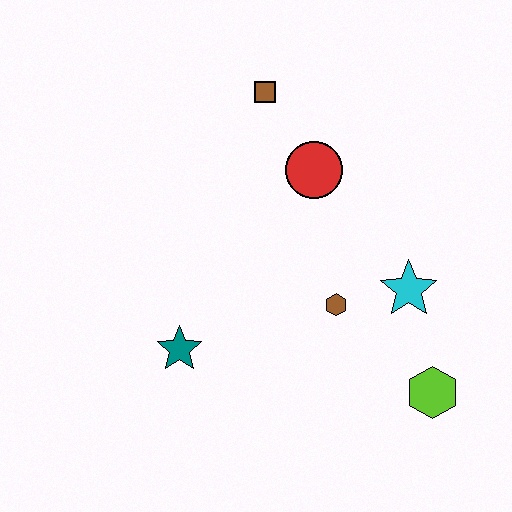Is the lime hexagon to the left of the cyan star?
No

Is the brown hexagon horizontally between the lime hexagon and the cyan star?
No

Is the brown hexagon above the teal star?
Yes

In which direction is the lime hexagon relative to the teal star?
The lime hexagon is to the right of the teal star.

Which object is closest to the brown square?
The red circle is closest to the brown square.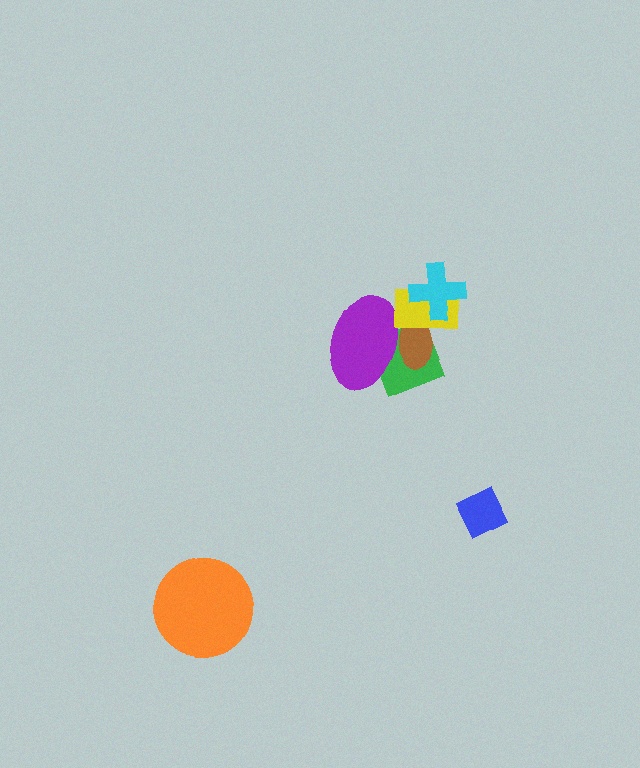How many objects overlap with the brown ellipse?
3 objects overlap with the brown ellipse.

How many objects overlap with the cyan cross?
1 object overlaps with the cyan cross.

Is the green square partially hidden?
Yes, it is partially covered by another shape.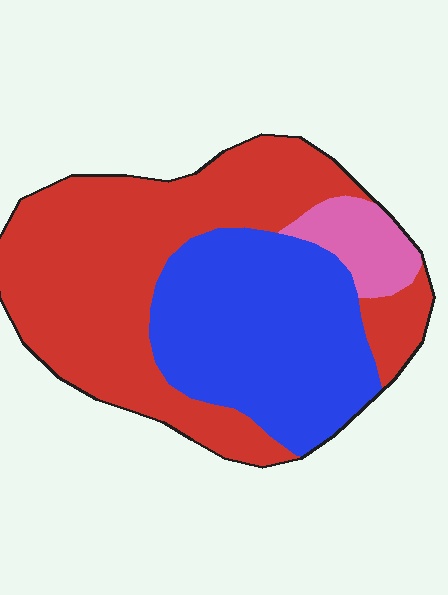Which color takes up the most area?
Red, at roughly 55%.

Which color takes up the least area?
Pink, at roughly 10%.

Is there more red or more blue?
Red.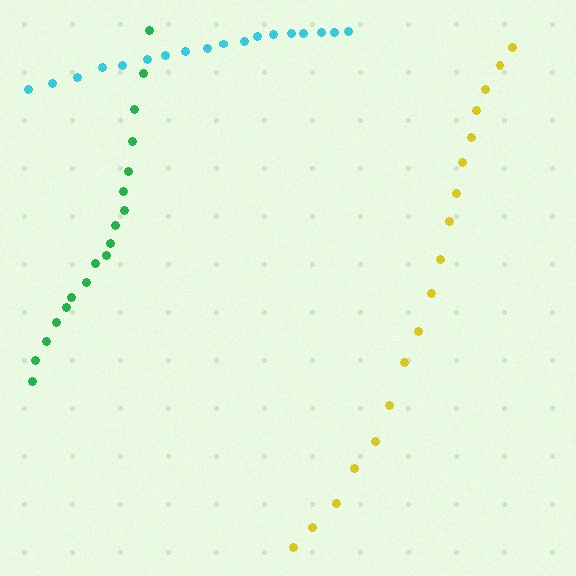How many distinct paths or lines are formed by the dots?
There are 3 distinct paths.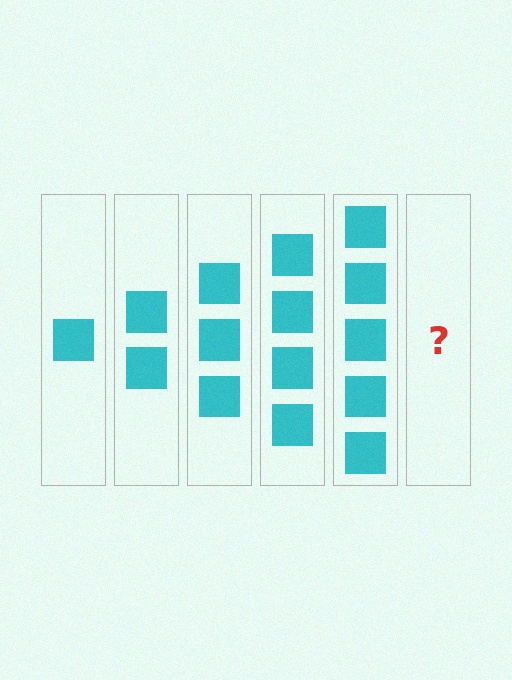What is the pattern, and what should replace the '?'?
The pattern is that each step adds one more square. The '?' should be 6 squares.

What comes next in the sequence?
The next element should be 6 squares.